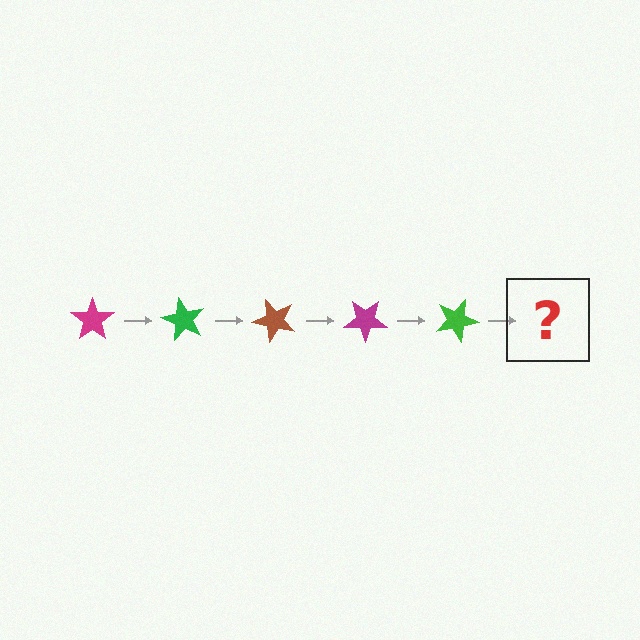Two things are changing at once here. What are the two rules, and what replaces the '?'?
The two rules are that it rotates 60 degrees each step and the color cycles through magenta, green, and brown. The '?' should be a brown star, rotated 300 degrees from the start.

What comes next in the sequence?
The next element should be a brown star, rotated 300 degrees from the start.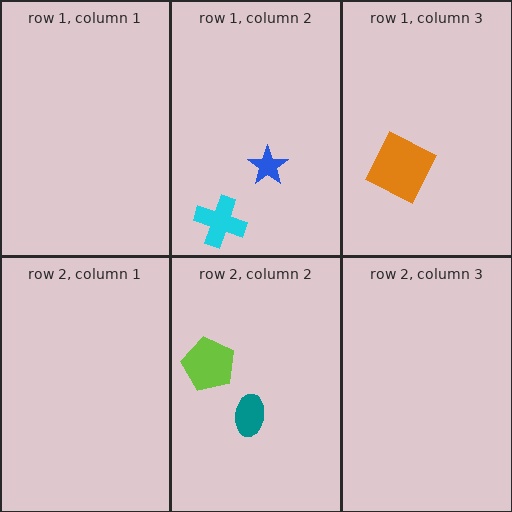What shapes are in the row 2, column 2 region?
The teal ellipse, the lime pentagon.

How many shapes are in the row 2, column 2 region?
2.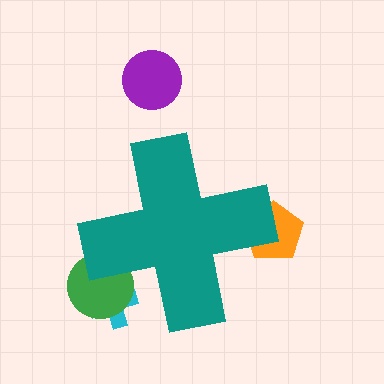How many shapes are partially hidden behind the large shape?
3 shapes are partially hidden.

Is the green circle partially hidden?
Yes, the green circle is partially hidden behind the teal cross.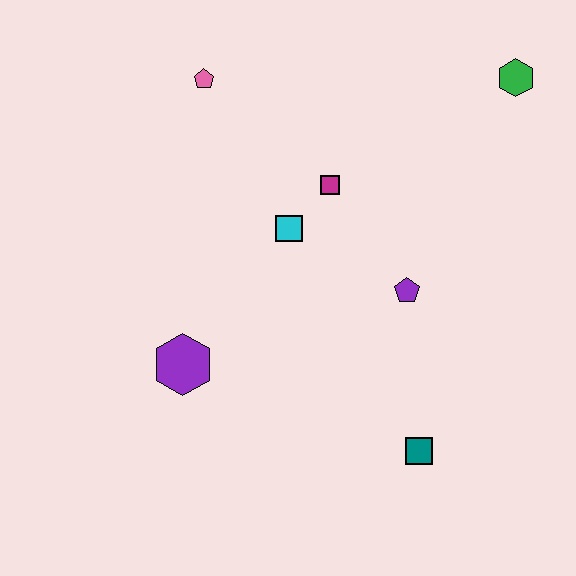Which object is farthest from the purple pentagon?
The pink pentagon is farthest from the purple pentagon.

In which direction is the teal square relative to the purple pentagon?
The teal square is below the purple pentagon.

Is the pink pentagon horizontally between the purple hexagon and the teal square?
Yes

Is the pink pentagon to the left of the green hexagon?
Yes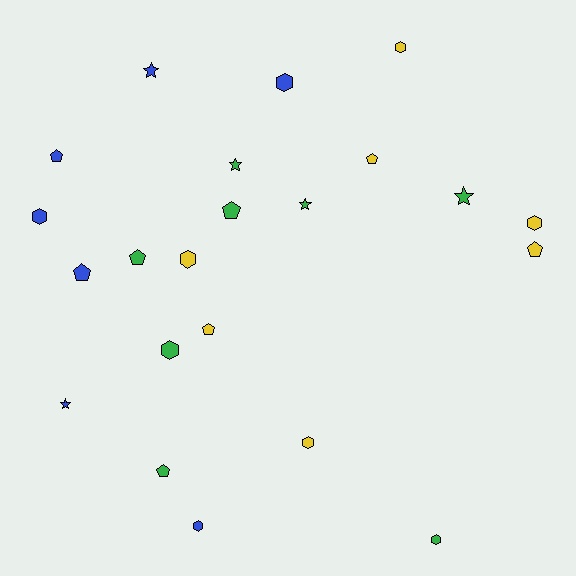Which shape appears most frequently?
Hexagon, with 9 objects.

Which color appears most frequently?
Green, with 8 objects.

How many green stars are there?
There are 3 green stars.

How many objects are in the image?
There are 22 objects.